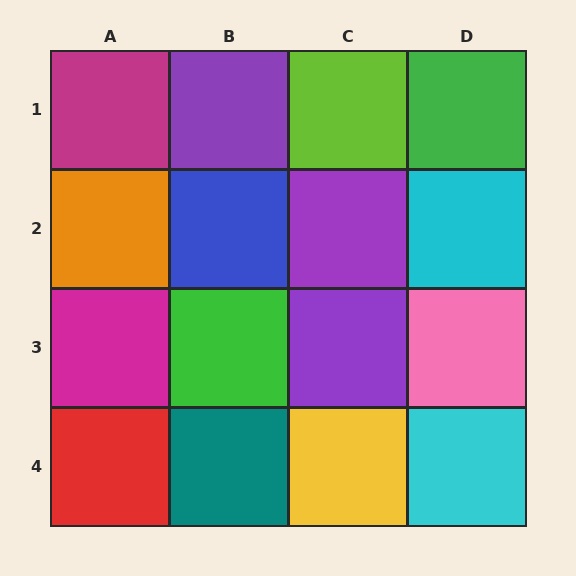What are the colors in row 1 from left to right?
Magenta, purple, lime, green.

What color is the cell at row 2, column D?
Cyan.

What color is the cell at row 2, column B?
Blue.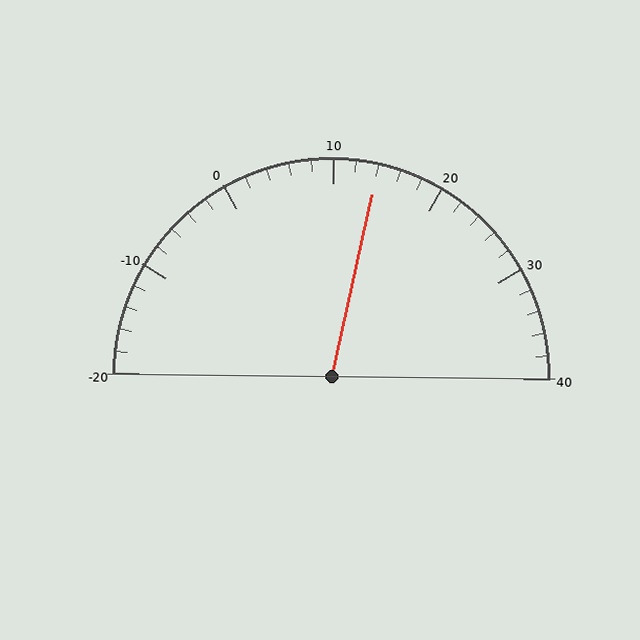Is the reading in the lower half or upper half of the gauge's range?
The reading is in the upper half of the range (-20 to 40).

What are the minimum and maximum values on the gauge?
The gauge ranges from -20 to 40.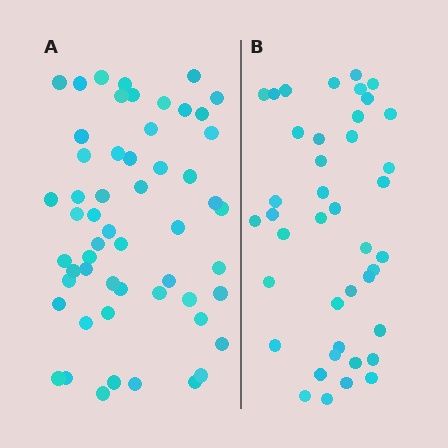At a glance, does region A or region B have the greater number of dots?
Region A (the left region) has more dots.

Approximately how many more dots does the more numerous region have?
Region A has approximately 15 more dots than region B.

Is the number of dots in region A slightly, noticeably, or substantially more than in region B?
Region A has noticeably more, but not dramatically so. The ratio is roughly 1.3 to 1.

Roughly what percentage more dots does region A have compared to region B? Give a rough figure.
About 35% more.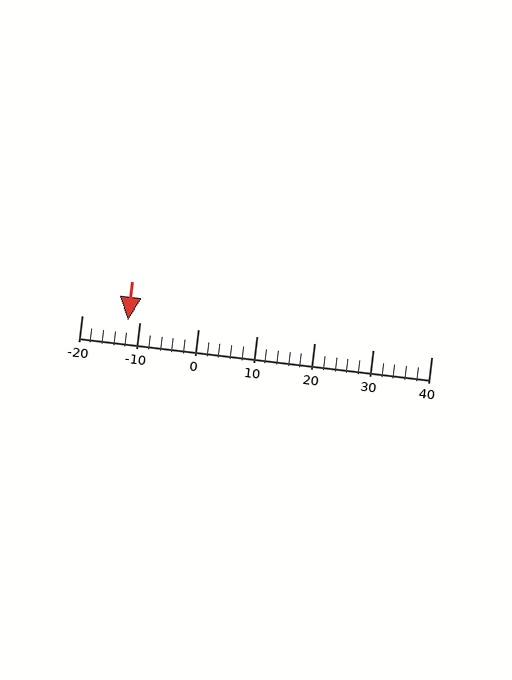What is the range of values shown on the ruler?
The ruler shows values from -20 to 40.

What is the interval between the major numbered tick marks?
The major tick marks are spaced 10 units apart.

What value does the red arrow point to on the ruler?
The red arrow points to approximately -12.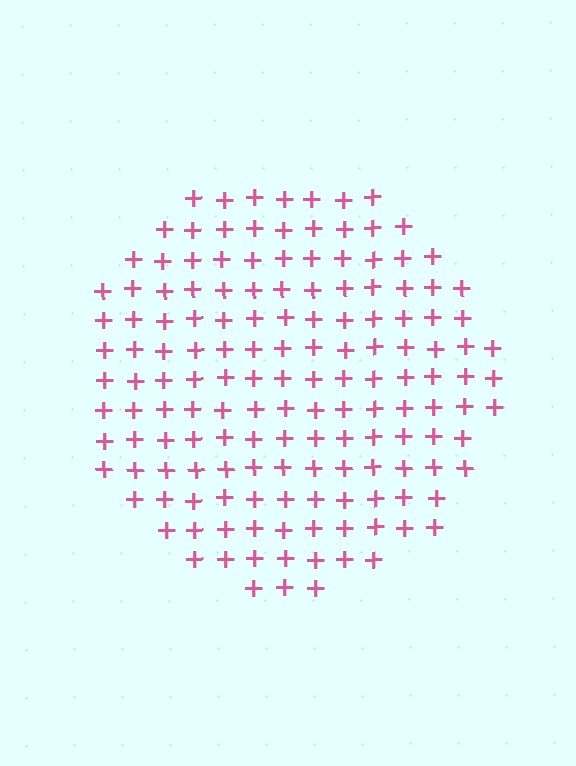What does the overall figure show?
The overall figure shows a circle.